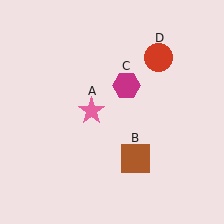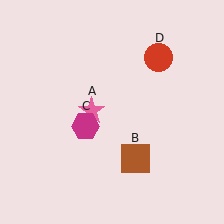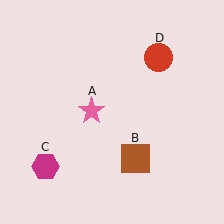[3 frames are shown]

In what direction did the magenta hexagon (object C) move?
The magenta hexagon (object C) moved down and to the left.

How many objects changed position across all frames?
1 object changed position: magenta hexagon (object C).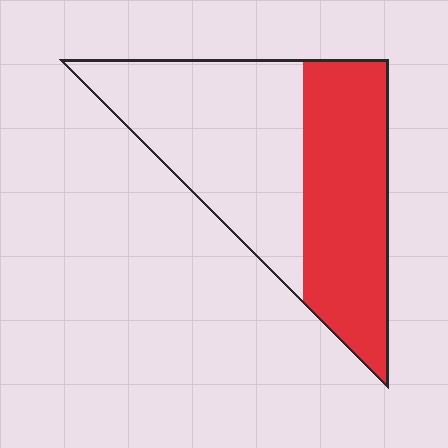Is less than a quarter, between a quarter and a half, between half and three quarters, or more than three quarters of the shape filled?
Between a quarter and a half.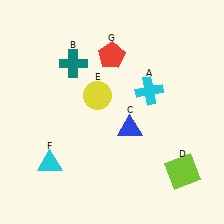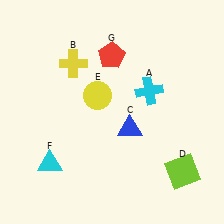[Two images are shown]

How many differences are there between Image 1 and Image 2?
There is 1 difference between the two images.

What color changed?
The cross (B) changed from teal in Image 1 to yellow in Image 2.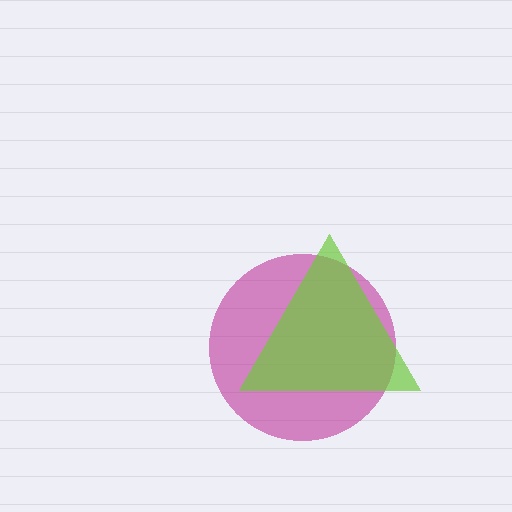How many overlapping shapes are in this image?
There are 2 overlapping shapes in the image.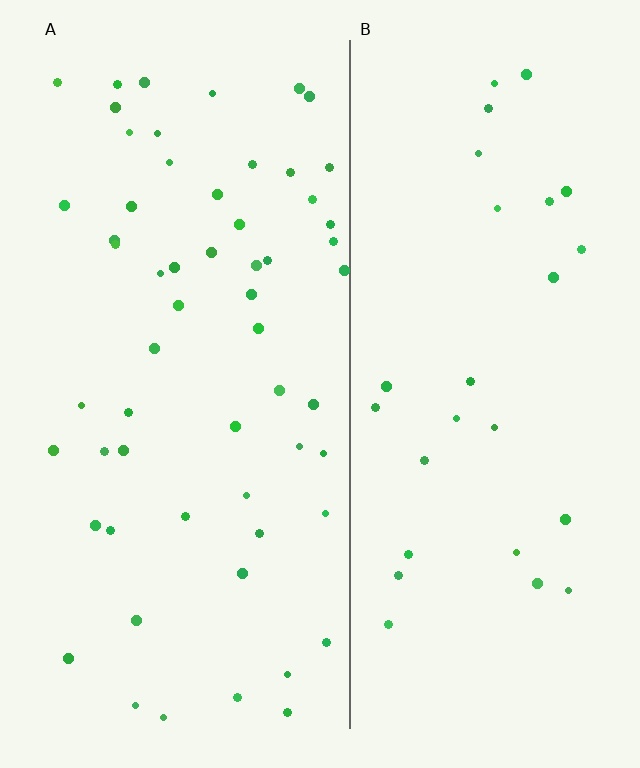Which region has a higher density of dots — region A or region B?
A (the left).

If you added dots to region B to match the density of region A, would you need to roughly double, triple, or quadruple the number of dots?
Approximately double.